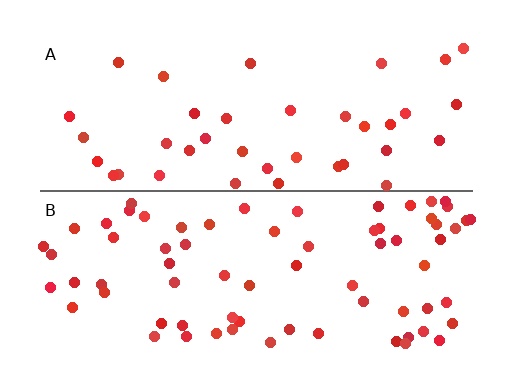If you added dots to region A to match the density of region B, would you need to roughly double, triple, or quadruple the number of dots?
Approximately double.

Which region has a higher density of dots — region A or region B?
B (the bottom).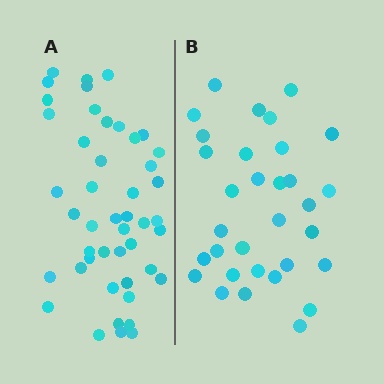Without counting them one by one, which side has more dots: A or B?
Region A (the left region) has more dots.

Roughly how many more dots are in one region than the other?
Region A has approximately 15 more dots than region B.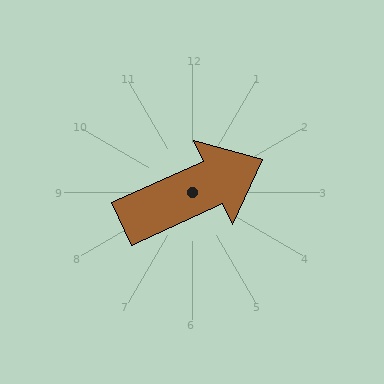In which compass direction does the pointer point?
Northeast.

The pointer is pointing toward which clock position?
Roughly 2 o'clock.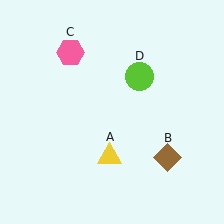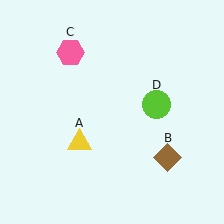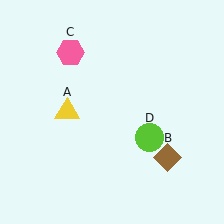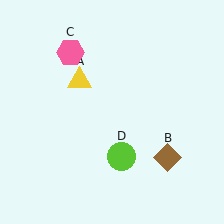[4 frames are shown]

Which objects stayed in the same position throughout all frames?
Brown diamond (object B) and pink hexagon (object C) remained stationary.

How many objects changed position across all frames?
2 objects changed position: yellow triangle (object A), lime circle (object D).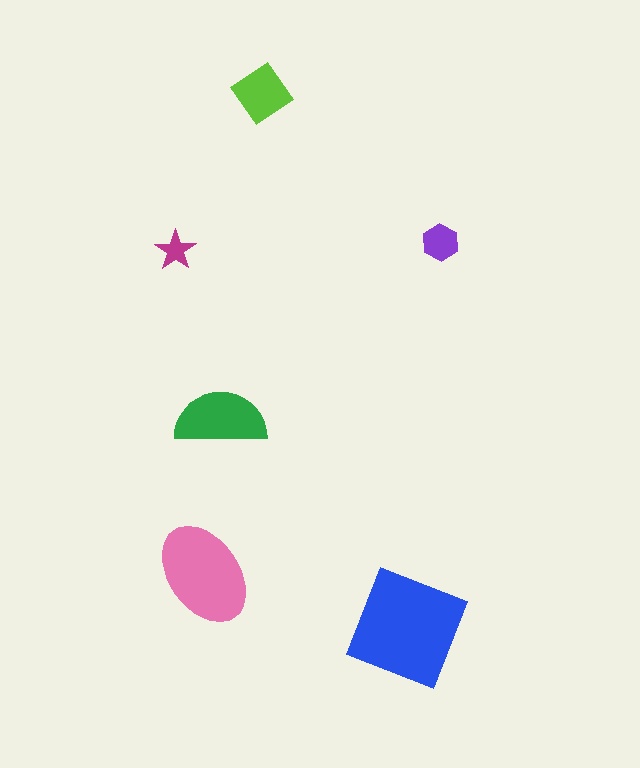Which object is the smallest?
The magenta star.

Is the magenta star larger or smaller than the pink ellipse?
Smaller.